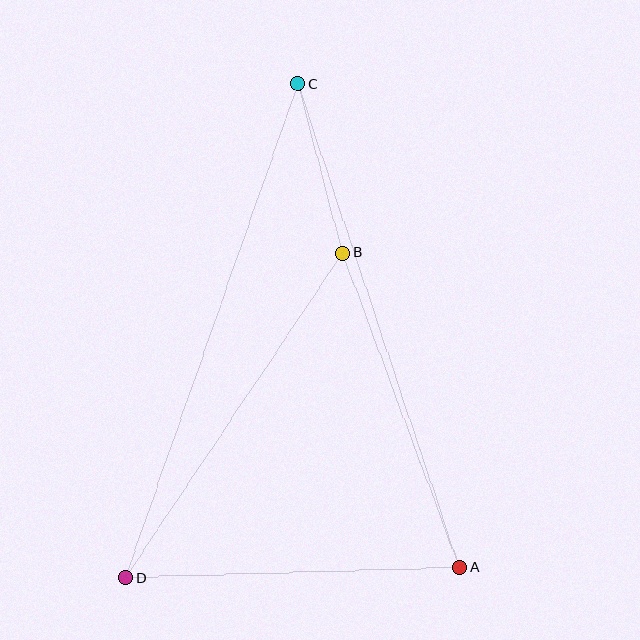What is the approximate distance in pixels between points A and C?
The distance between A and C is approximately 509 pixels.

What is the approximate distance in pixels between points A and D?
The distance between A and D is approximately 334 pixels.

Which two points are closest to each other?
Points B and C are closest to each other.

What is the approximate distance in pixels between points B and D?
The distance between B and D is approximately 391 pixels.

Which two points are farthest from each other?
Points C and D are farthest from each other.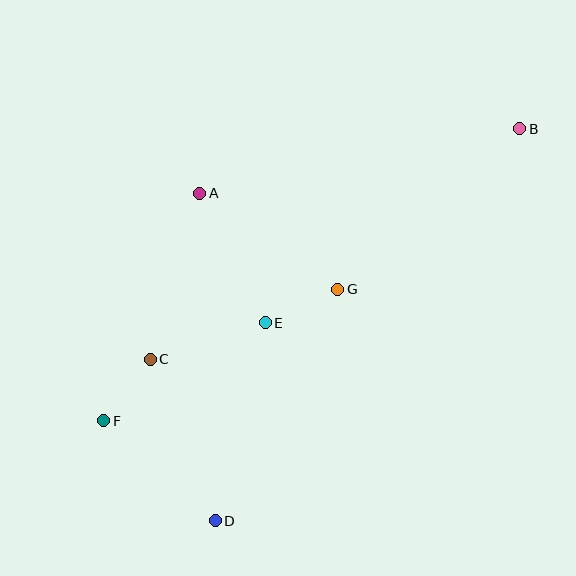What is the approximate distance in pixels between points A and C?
The distance between A and C is approximately 173 pixels.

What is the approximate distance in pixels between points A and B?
The distance between A and B is approximately 326 pixels.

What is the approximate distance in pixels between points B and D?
The distance between B and D is approximately 496 pixels.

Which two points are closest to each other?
Points C and F are closest to each other.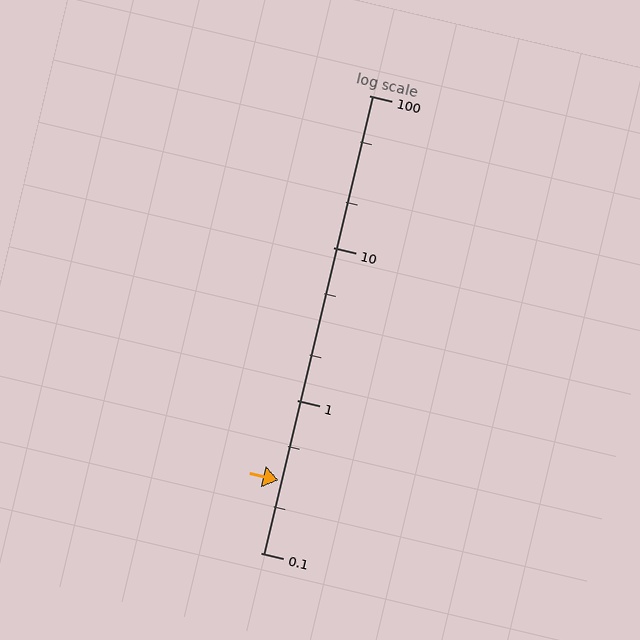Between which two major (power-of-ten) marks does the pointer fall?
The pointer is between 0.1 and 1.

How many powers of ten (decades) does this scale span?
The scale spans 3 decades, from 0.1 to 100.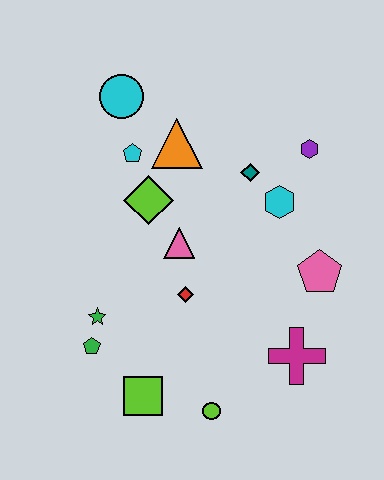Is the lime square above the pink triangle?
No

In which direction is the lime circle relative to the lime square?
The lime circle is to the right of the lime square.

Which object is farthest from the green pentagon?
The purple hexagon is farthest from the green pentagon.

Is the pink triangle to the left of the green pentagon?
No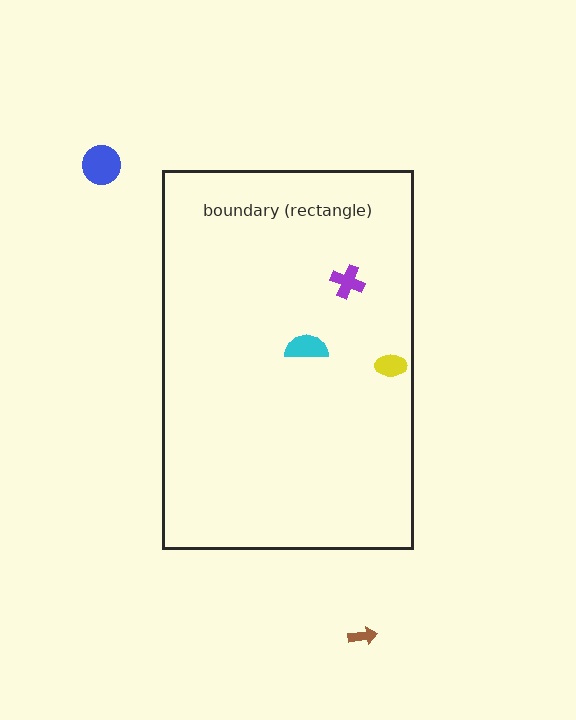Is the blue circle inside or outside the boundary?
Outside.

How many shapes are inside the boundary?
3 inside, 2 outside.